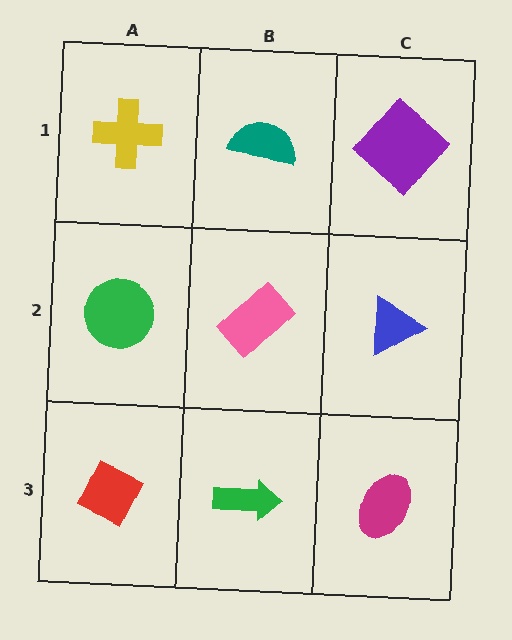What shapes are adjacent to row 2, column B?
A teal semicircle (row 1, column B), a green arrow (row 3, column B), a green circle (row 2, column A), a blue triangle (row 2, column C).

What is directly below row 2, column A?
A red diamond.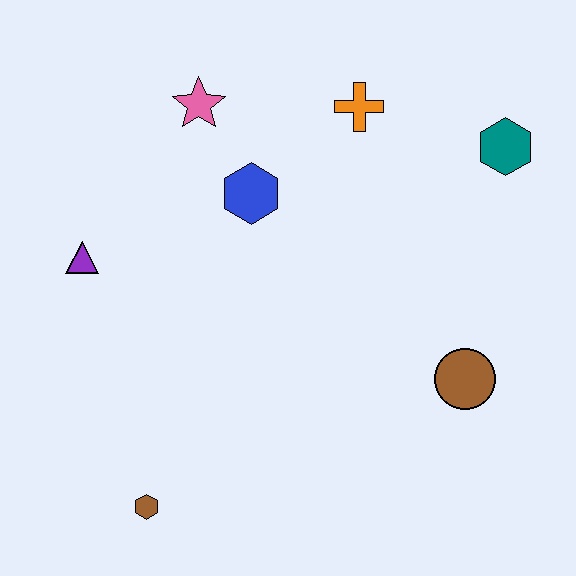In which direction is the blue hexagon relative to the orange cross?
The blue hexagon is to the left of the orange cross.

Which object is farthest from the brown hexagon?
The teal hexagon is farthest from the brown hexagon.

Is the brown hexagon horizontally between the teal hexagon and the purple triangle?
Yes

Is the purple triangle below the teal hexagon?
Yes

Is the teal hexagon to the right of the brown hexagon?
Yes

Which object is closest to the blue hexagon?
The pink star is closest to the blue hexagon.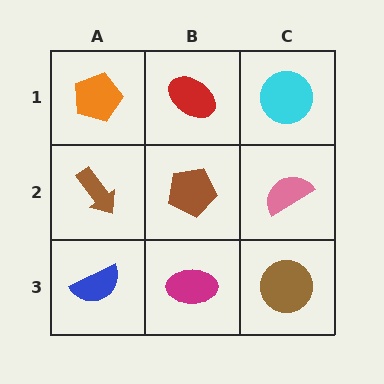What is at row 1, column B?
A red ellipse.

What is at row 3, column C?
A brown circle.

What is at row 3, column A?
A blue semicircle.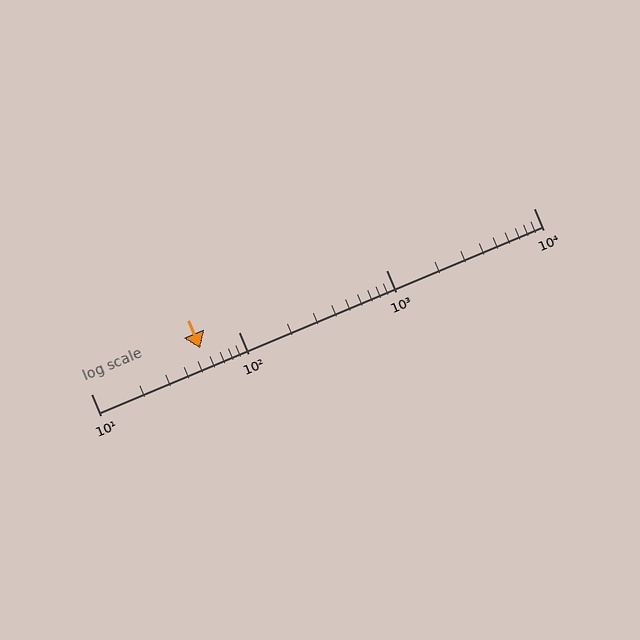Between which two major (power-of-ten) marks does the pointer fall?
The pointer is between 10 and 100.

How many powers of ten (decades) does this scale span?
The scale spans 3 decades, from 10 to 10000.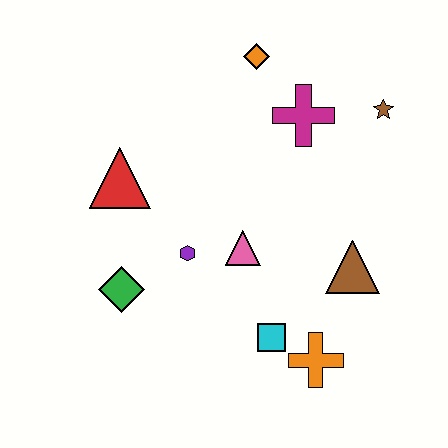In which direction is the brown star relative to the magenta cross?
The brown star is to the right of the magenta cross.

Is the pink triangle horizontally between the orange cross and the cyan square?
No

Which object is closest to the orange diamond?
The magenta cross is closest to the orange diamond.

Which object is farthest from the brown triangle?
The red triangle is farthest from the brown triangle.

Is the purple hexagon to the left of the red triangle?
No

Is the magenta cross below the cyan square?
No